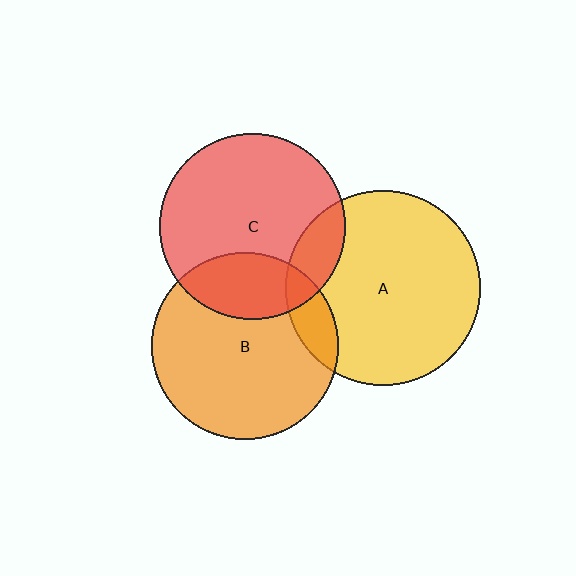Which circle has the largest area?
Circle A (yellow).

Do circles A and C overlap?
Yes.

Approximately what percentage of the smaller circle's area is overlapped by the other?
Approximately 15%.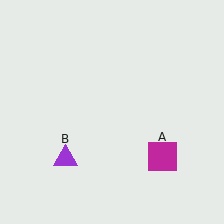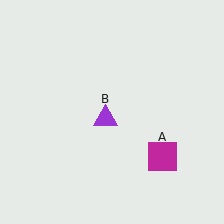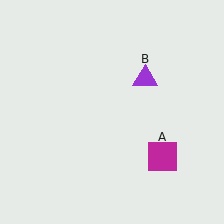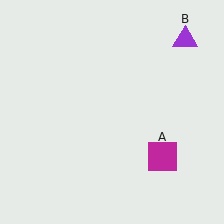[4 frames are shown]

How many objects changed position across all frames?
1 object changed position: purple triangle (object B).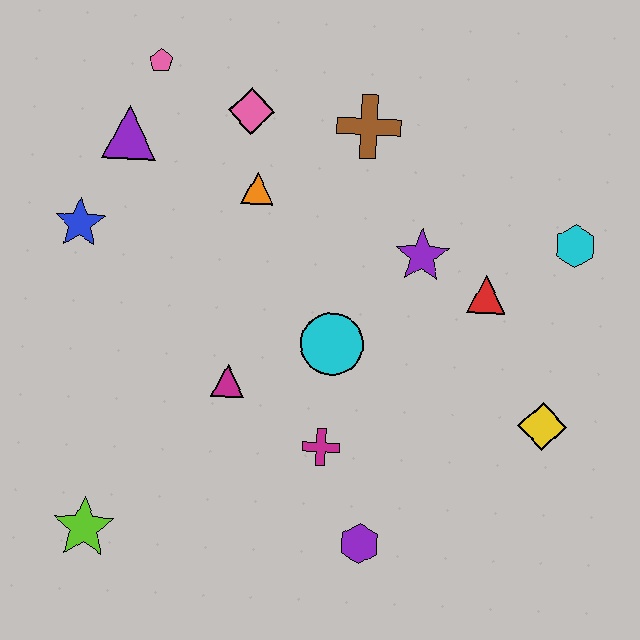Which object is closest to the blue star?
The purple triangle is closest to the blue star.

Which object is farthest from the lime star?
The cyan hexagon is farthest from the lime star.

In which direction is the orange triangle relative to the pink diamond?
The orange triangle is below the pink diamond.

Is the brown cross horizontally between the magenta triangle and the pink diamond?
No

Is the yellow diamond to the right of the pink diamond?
Yes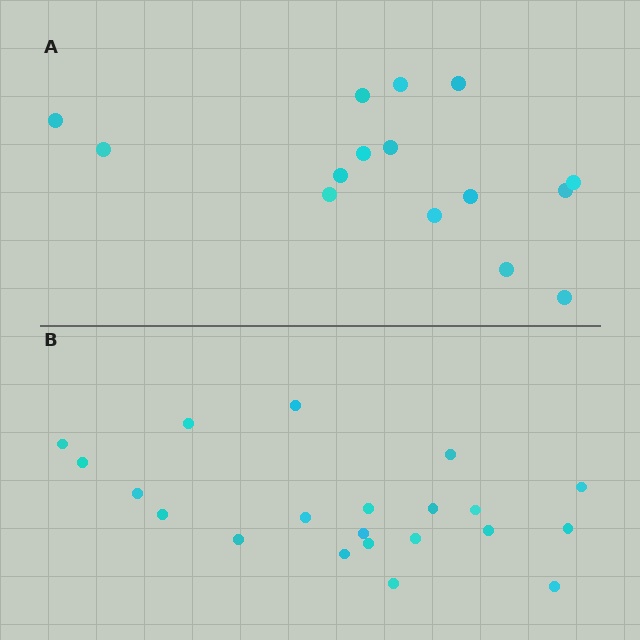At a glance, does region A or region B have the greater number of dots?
Region B (the bottom region) has more dots.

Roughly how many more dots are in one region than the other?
Region B has about 6 more dots than region A.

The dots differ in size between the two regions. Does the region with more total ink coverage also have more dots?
No. Region A has more total ink coverage because its dots are larger, but region B actually contains more individual dots. Total area can be misleading — the number of items is what matters here.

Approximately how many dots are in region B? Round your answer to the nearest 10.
About 20 dots. (The exact count is 21, which rounds to 20.)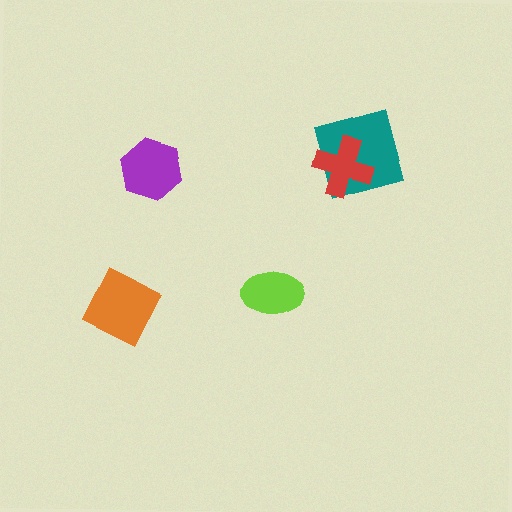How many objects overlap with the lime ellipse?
0 objects overlap with the lime ellipse.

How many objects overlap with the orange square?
0 objects overlap with the orange square.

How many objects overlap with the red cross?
1 object overlaps with the red cross.